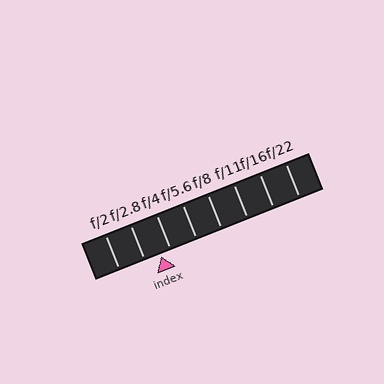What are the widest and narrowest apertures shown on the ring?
The widest aperture shown is f/2 and the narrowest is f/22.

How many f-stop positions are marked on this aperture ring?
There are 8 f-stop positions marked.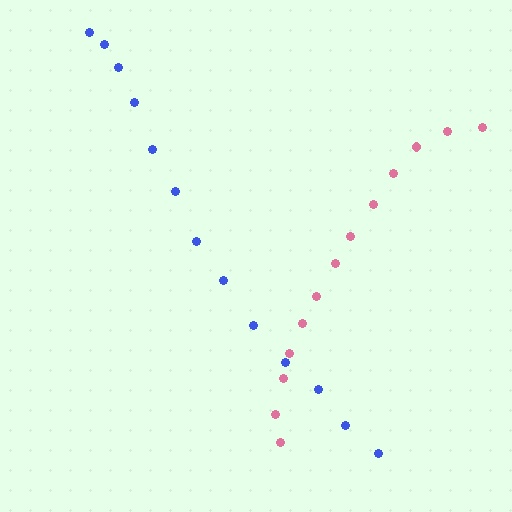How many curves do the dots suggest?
There are 2 distinct paths.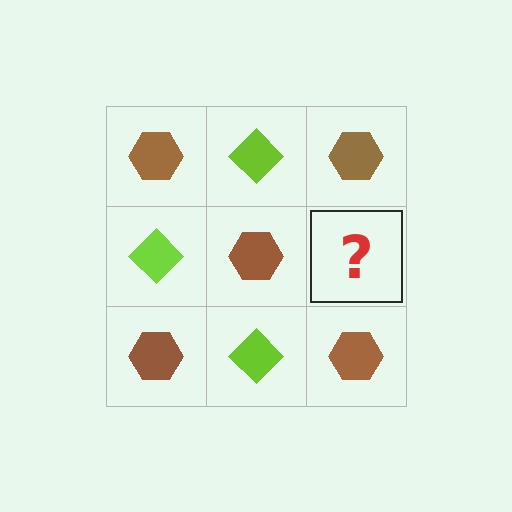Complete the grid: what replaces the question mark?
The question mark should be replaced with a lime diamond.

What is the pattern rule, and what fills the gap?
The rule is that it alternates brown hexagon and lime diamond in a checkerboard pattern. The gap should be filled with a lime diamond.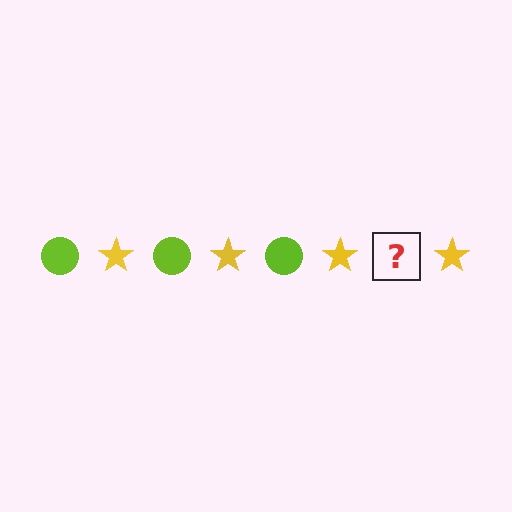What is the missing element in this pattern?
The missing element is a lime circle.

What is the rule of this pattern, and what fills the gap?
The rule is that the pattern alternates between lime circle and yellow star. The gap should be filled with a lime circle.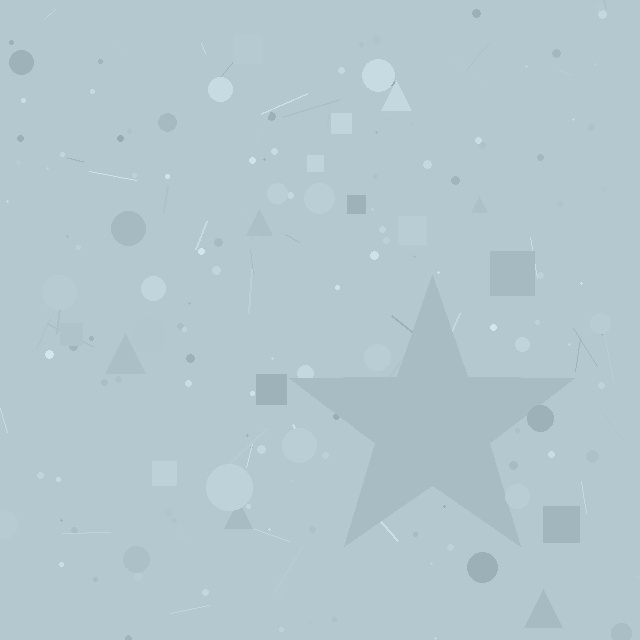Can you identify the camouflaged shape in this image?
The camouflaged shape is a star.